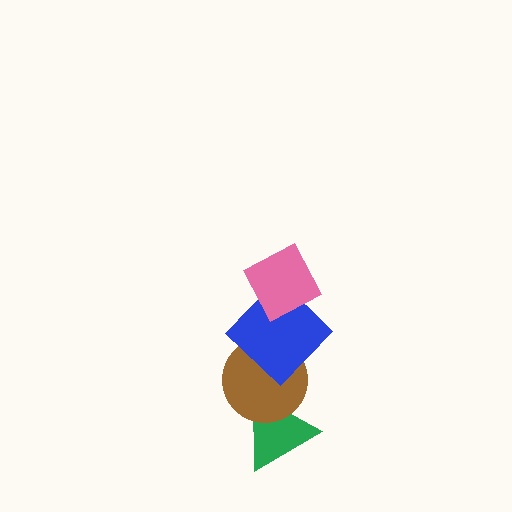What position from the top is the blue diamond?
The blue diamond is 2nd from the top.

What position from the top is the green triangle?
The green triangle is 4th from the top.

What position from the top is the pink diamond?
The pink diamond is 1st from the top.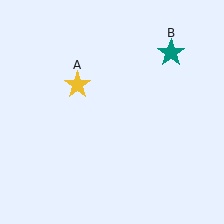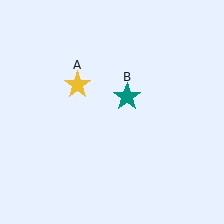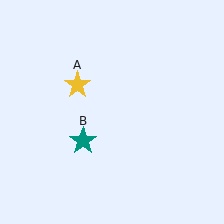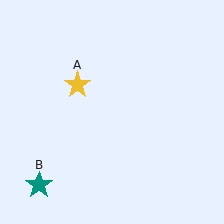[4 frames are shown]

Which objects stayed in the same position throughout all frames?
Yellow star (object A) remained stationary.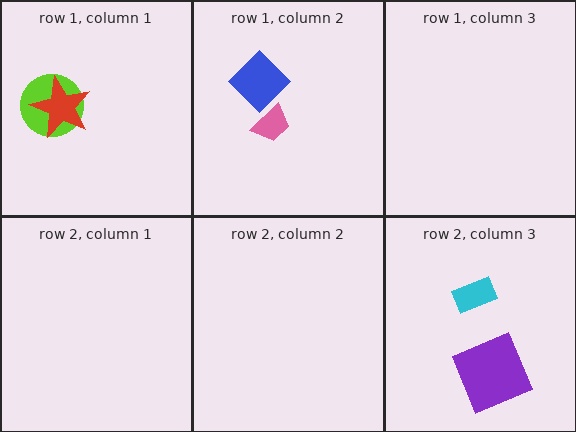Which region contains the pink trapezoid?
The row 1, column 2 region.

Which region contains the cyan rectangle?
The row 2, column 3 region.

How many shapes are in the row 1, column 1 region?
2.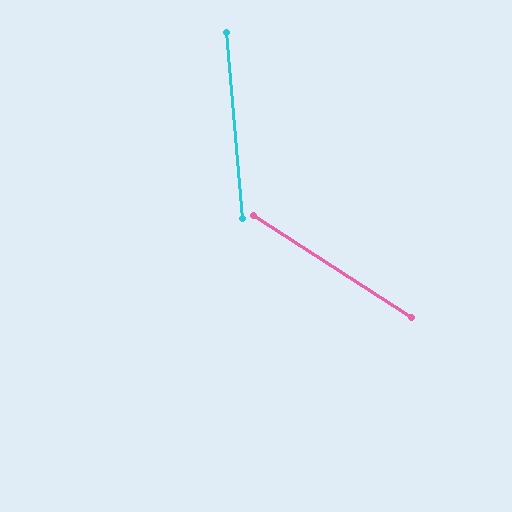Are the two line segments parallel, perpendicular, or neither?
Neither parallel nor perpendicular — they differ by about 52°.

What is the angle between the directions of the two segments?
Approximately 52 degrees.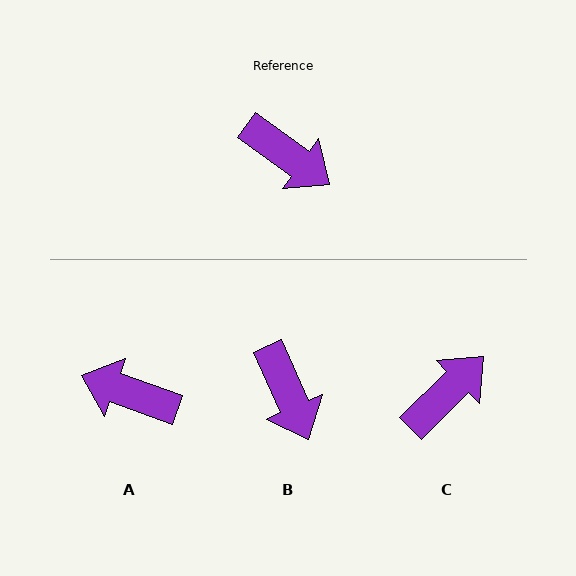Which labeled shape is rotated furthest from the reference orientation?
A, about 164 degrees away.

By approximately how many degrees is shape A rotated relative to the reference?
Approximately 164 degrees clockwise.